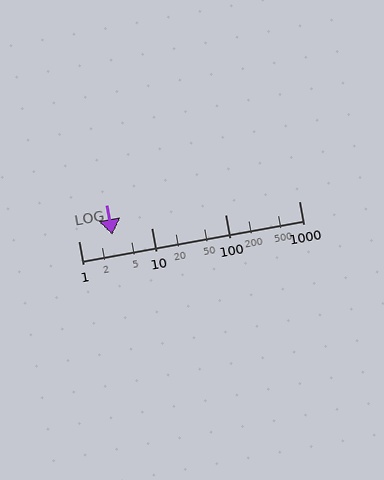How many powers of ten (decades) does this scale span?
The scale spans 3 decades, from 1 to 1000.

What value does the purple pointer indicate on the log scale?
The pointer indicates approximately 2.9.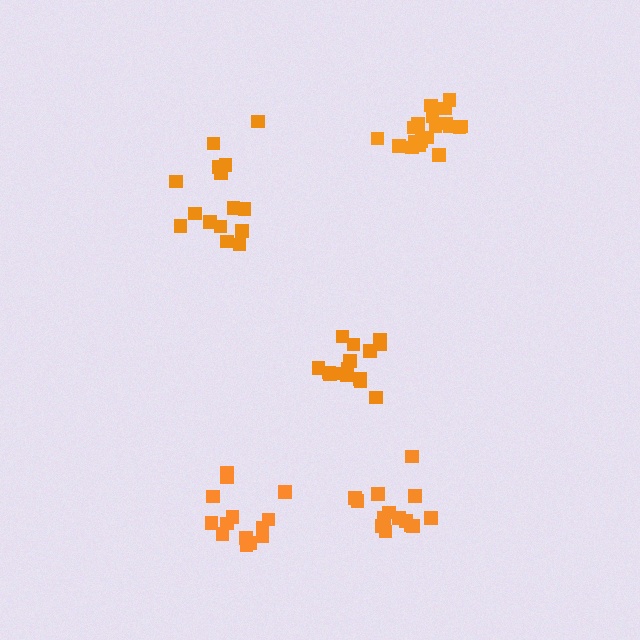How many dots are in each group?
Group 1: 15 dots, Group 2: 15 dots, Group 3: 14 dots, Group 4: 14 dots, Group 5: 20 dots (78 total).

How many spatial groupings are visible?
There are 5 spatial groupings.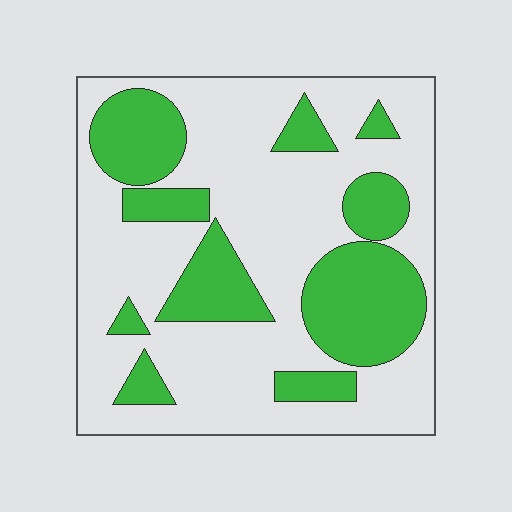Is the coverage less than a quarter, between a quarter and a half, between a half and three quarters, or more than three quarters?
Between a quarter and a half.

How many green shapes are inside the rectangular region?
10.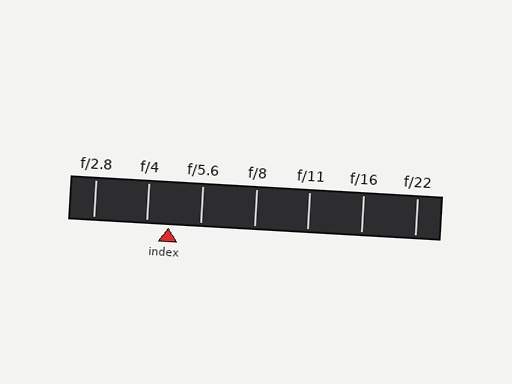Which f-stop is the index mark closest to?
The index mark is closest to f/4.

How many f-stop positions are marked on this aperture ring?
There are 7 f-stop positions marked.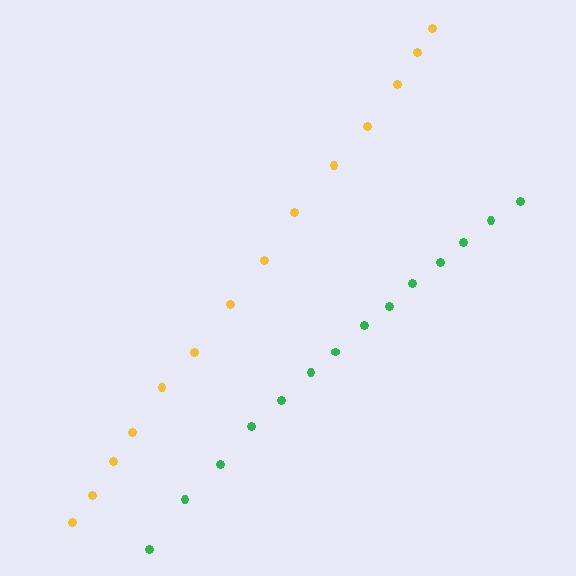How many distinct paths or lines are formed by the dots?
There are 2 distinct paths.